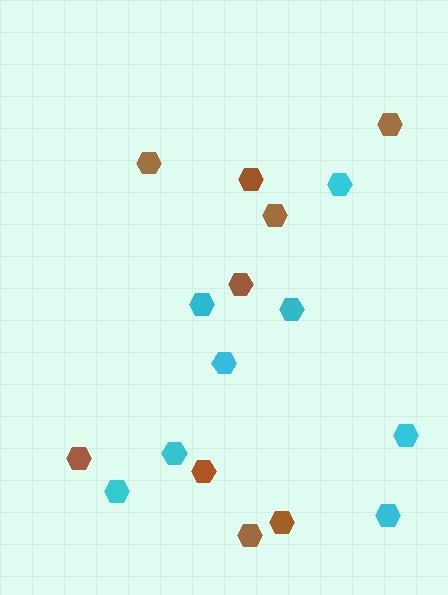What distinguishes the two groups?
There are 2 groups: one group of brown hexagons (9) and one group of cyan hexagons (8).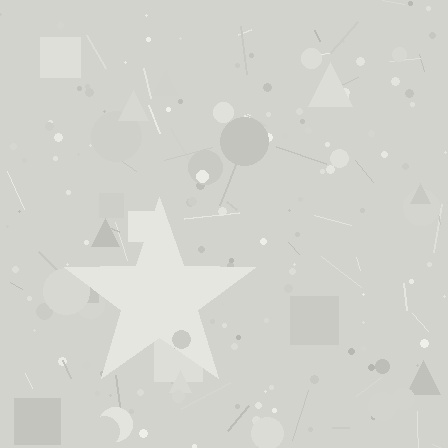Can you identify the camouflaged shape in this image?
The camouflaged shape is a star.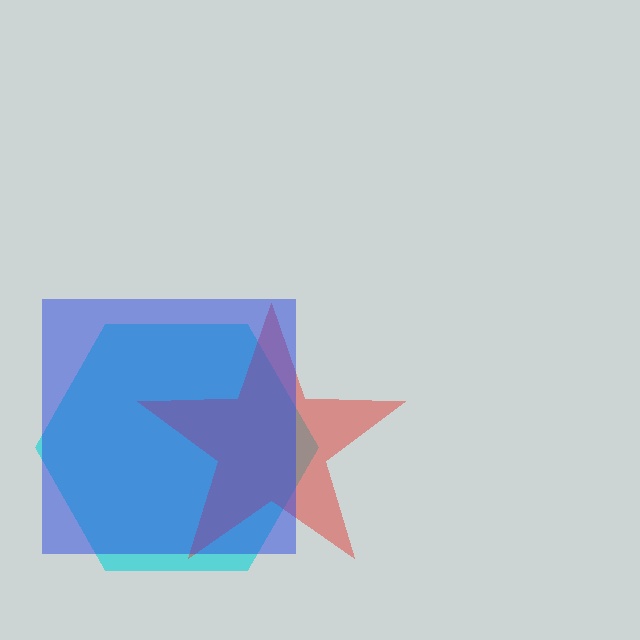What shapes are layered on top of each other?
The layered shapes are: a cyan hexagon, a red star, a blue square.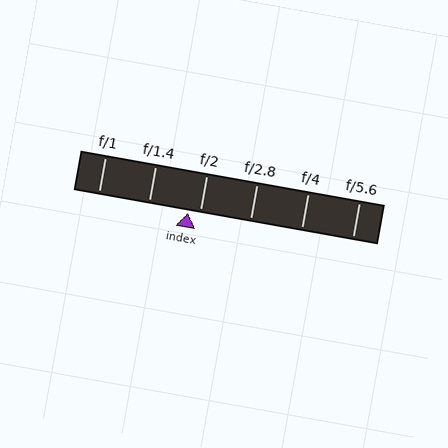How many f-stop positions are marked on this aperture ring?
There are 6 f-stop positions marked.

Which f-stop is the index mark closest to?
The index mark is closest to f/2.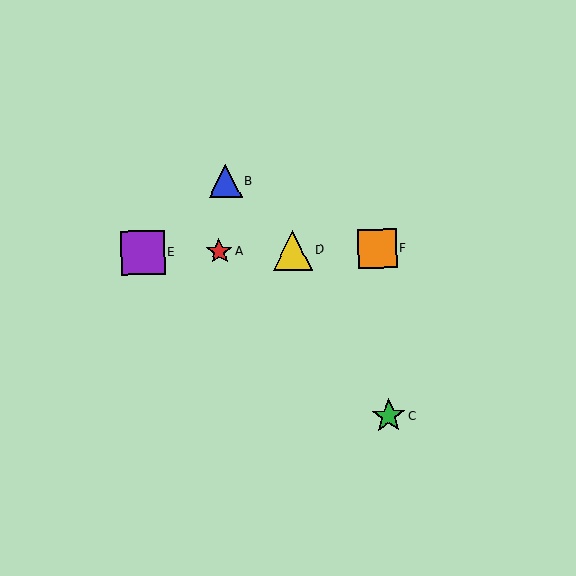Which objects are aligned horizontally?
Objects A, D, E, F are aligned horizontally.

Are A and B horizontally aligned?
No, A is at y≈251 and B is at y≈181.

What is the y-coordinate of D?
Object D is at y≈250.